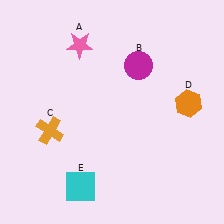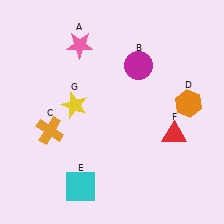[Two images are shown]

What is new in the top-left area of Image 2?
A yellow star (G) was added in the top-left area of Image 2.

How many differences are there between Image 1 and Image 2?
There are 2 differences between the two images.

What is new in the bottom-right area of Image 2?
A red triangle (F) was added in the bottom-right area of Image 2.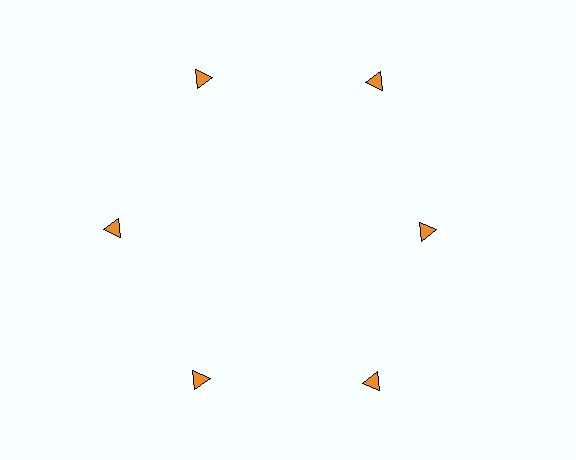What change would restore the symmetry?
The symmetry would be restored by moving it outward, back onto the ring so that all 6 triangles sit at equal angles and equal distance from the center.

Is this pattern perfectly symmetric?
No. The 6 orange triangles are arranged in a ring, but one element near the 3 o'clock position is pulled inward toward the center, breaking the 6-fold rotational symmetry.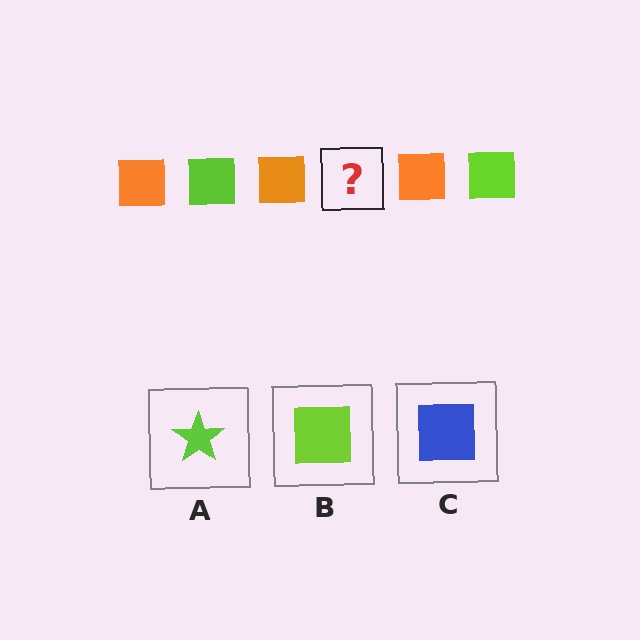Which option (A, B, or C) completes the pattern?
B.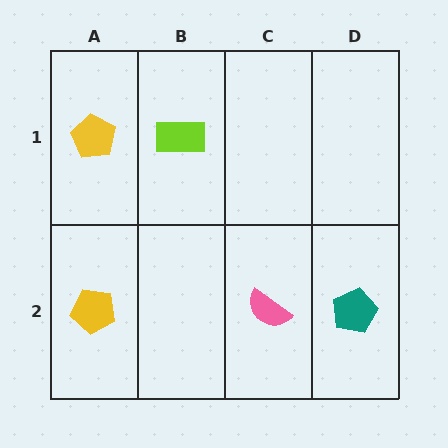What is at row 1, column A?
A yellow pentagon.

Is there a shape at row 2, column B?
No, that cell is empty.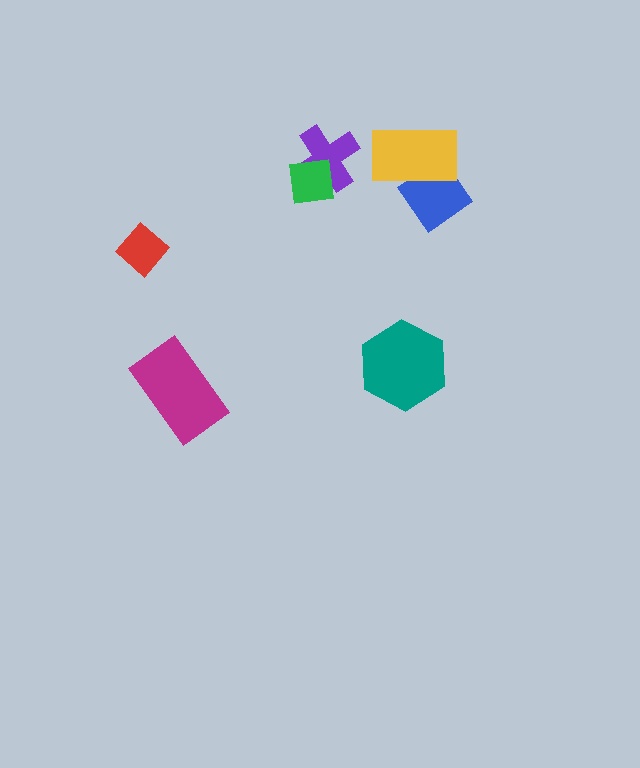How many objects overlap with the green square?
1 object overlaps with the green square.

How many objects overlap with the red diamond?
0 objects overlap with the red diamond.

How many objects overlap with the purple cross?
1 object overlaps with the purple cross.